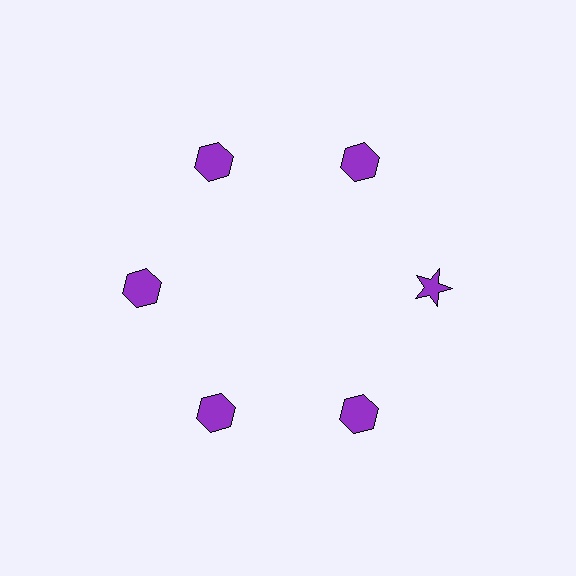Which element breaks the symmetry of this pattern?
The purple star at roughly the 3 o'clock position breaks the symmetry. All other shapes are purple hexagons.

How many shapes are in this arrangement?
There are 6 shapes arranged in a ring pattern.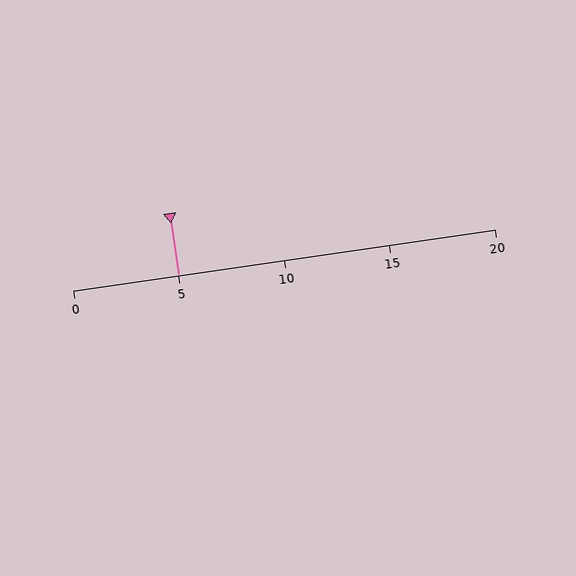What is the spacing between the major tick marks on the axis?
The major ticks are spaced 5 apart.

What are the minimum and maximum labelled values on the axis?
The axis runs from 0 to 20.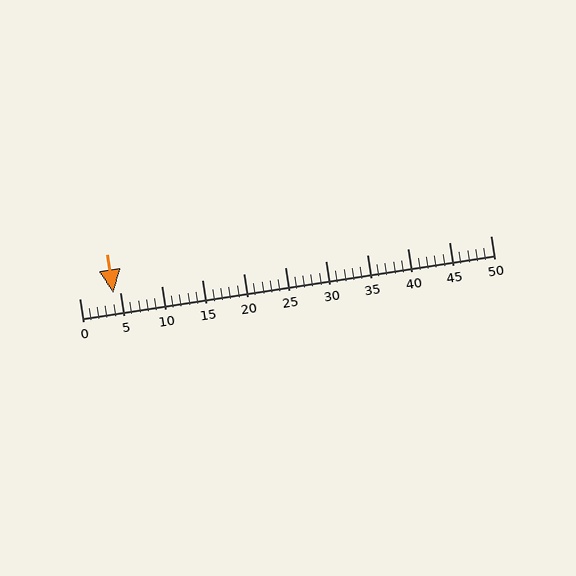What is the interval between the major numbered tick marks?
The major tick marks are spaced 5 units apart.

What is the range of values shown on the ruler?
The ruler shows values from 0 to 50.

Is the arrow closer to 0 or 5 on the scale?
The arrow is closer to 5.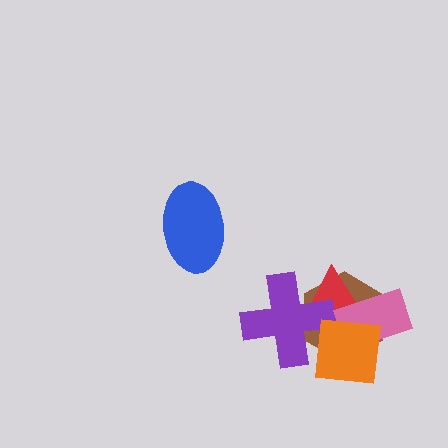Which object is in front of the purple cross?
The orange square is in front of the purple cross.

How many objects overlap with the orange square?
4 objects overlap with the orange square.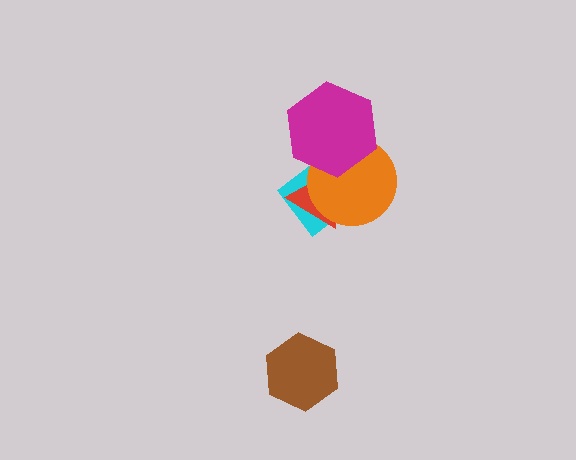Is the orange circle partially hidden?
Yes, it is partially covered by another shape.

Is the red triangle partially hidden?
Yes, it is partially covered by another shape.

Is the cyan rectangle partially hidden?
Yes, it is partially covered by another shape.